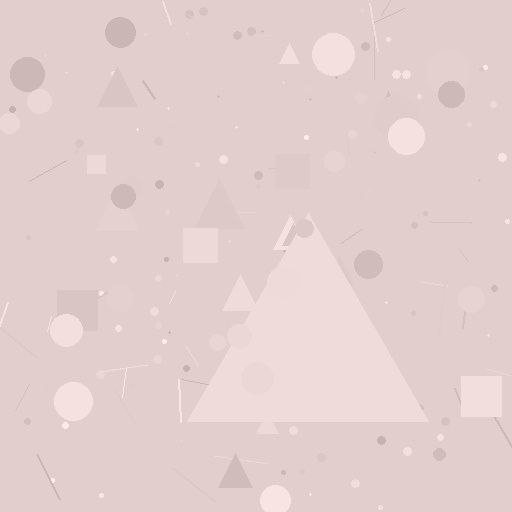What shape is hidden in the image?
A triangle is hidden in the image.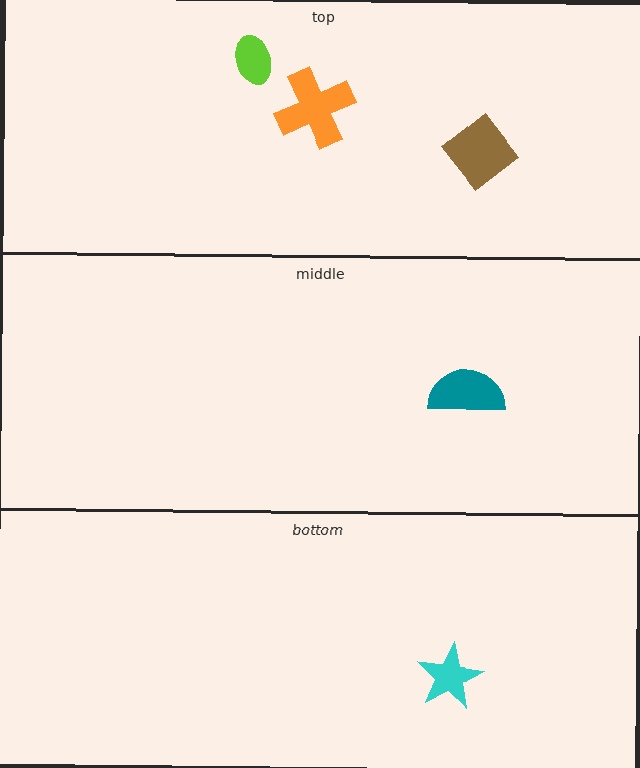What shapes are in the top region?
The brown diamond, the orange cross, the lime ellipse.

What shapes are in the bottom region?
The cyan star.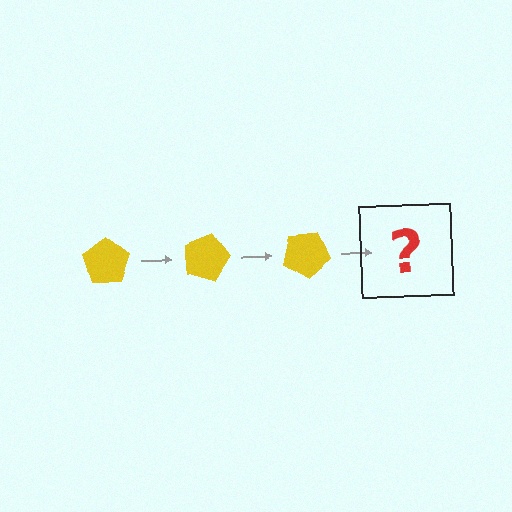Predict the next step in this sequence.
The next step is a yellow pentagon rotated 45 degrees.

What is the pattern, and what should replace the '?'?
The pattern is that the pentagon rotates 15 degrees each step. The '?' should be a yellow pentagon rotated 45 degrees.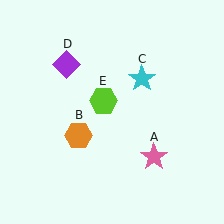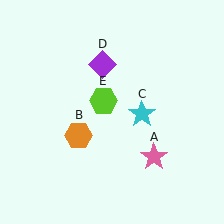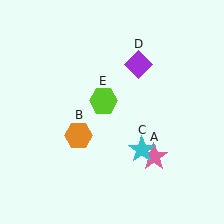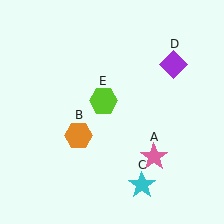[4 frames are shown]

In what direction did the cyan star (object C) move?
The cyan star (object C) moved down.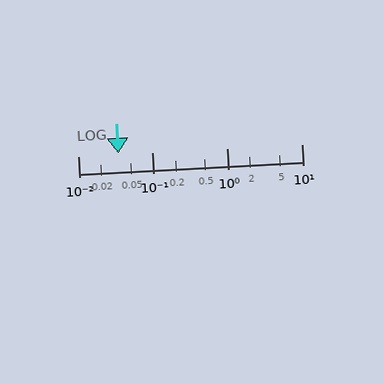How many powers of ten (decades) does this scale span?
The scale spans 3 decades, from 0.01 to 10.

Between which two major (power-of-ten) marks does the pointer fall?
The pointer is between 0.01 and 0.1.